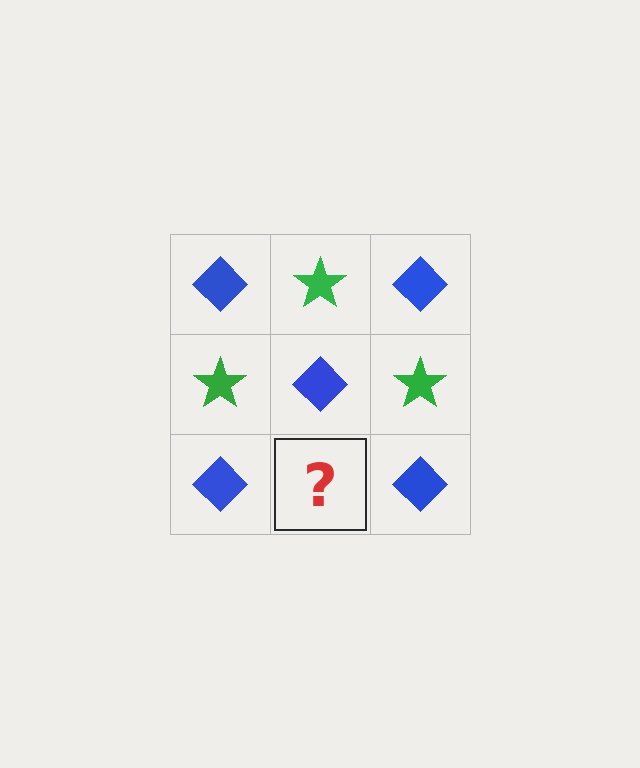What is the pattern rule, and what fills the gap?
The rule is that it alternates blue diamond and green star in a checkerboard pattern. The gap should be filled with a green star.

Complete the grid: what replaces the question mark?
The question mark should be replaced with a green star.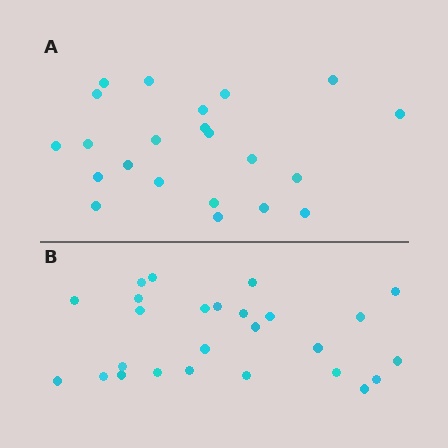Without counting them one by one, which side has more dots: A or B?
Region B (the bottom region) has more dots.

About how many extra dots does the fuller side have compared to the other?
Region B has about 4 more dots than region A.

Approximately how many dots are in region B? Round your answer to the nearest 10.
About 30 dots. (The exact count is 26, which rounds to 30.)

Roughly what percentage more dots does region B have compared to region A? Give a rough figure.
About 20% more.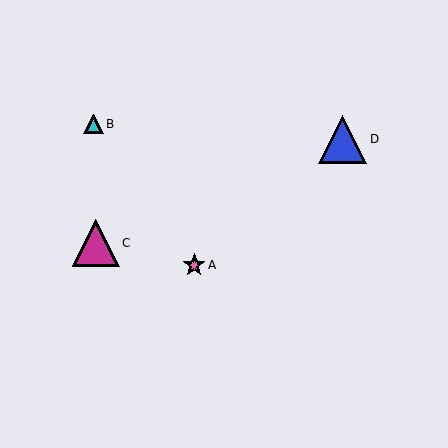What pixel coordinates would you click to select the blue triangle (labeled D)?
Click at (343, 139) to select the blue triangle D.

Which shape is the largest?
The blue triangle (labeled D) is the largest.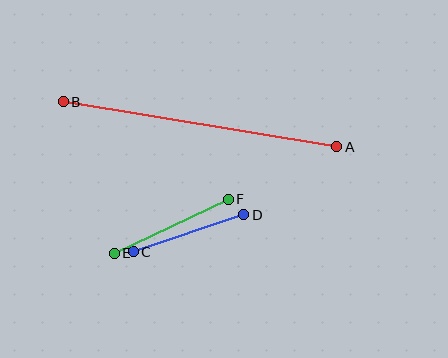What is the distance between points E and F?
The distance is approximately 126 pixels.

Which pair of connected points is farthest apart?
Points A and B are farthest apart.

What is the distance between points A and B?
The distance is approximately 277 pixels.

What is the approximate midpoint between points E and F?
The midpoint is at approximately (171, 226) pixels.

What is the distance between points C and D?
The distance is approximately 117 pixels.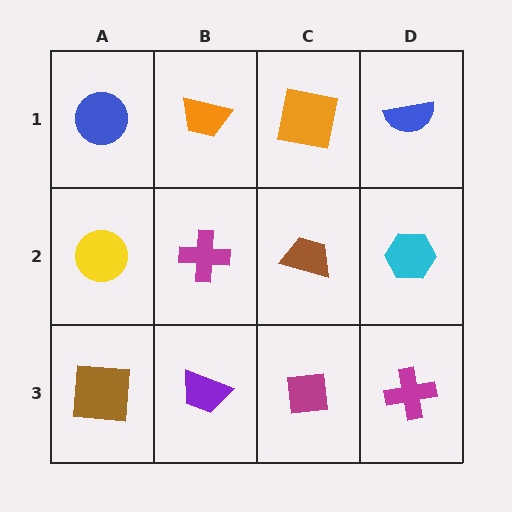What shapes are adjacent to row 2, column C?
An orange square (row 1, column C), a magenta square (row 3, column C), a magenta cross (row 2, column B), a cyan hexagon (row 2, column D).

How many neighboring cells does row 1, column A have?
2.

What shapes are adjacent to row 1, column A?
A yellow circle (row 2, column A), an orange trapezoid (row 1, column B).